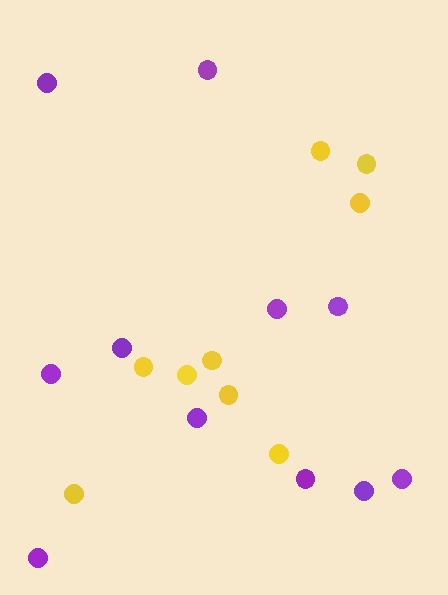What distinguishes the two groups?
There are 2 groups: one group of purple circles (11) and one group of yellow circles (9).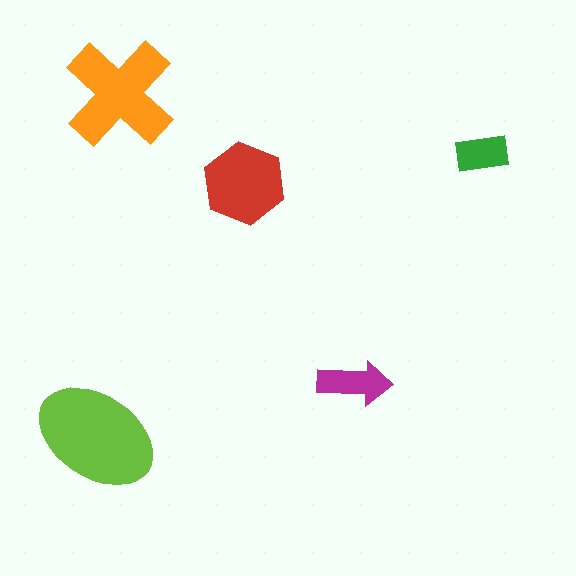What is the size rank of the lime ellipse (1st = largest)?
1st.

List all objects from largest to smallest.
The lime ellipse, the orange cross, the red hexagon, the magenta arrow, the green rectangle.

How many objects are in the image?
There are 5 objects in the image.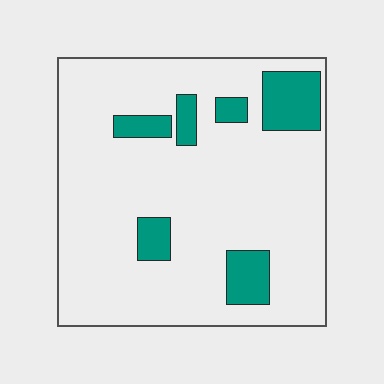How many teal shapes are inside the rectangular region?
6.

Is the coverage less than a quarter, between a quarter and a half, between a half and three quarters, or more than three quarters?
Less than a quarter.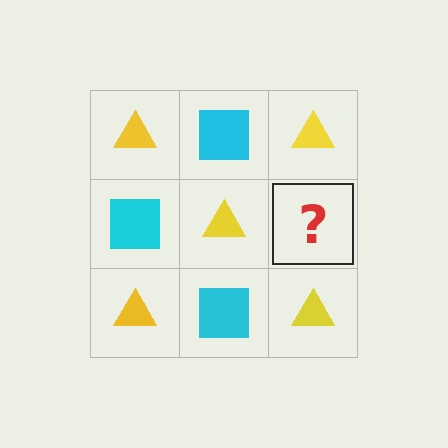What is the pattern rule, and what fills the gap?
The rule is that it alternates yellow triangle and cyan square in a checkerboard pattern. The gap should be filled with a cyan square.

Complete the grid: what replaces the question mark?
The question mark should be replaced with a cyan square.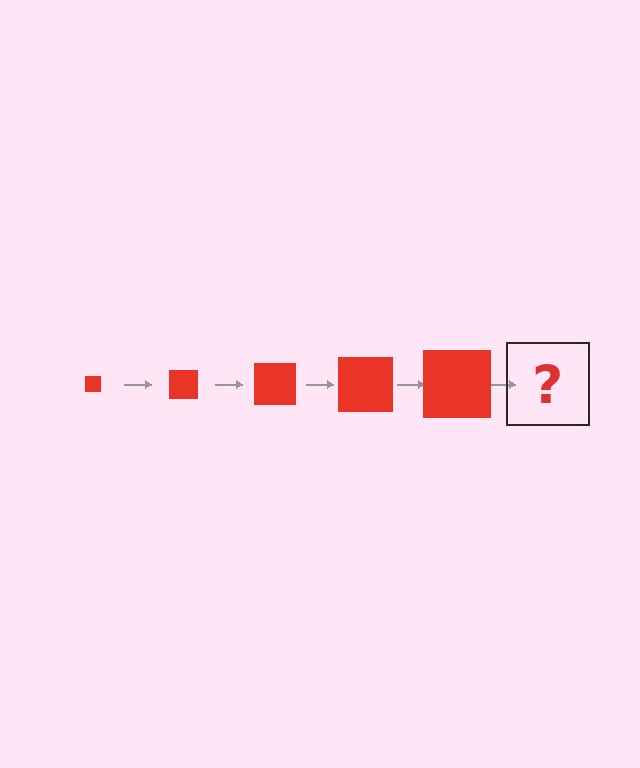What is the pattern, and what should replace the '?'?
The pattern is that the square gets progressively larger each step. The '?' should be a red square, larger than the previous one.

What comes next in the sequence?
The next element should be a red square, larger than the previous one.